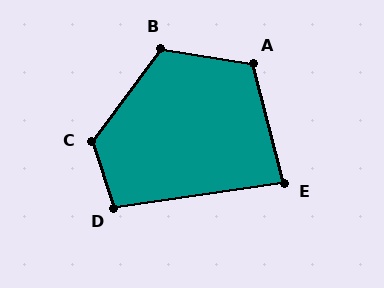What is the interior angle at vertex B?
Approximately 117 degrees (obtuse).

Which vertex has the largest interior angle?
C, at approximately 124 degrees.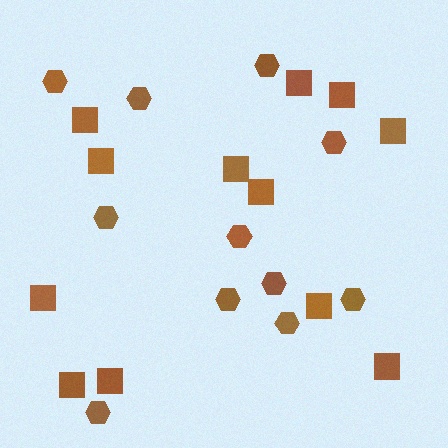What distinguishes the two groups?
There are 2 groups: one group of squares (12) and one group of hexagons (11).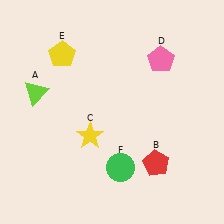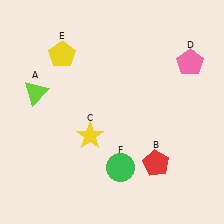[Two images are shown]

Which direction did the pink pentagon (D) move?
The pink pentagon (D) moved right.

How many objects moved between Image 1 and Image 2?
1 object moved between the two images.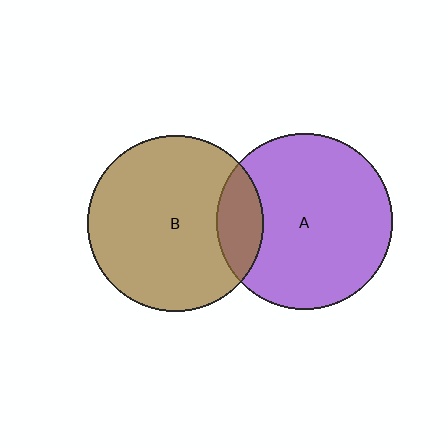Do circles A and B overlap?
Yes.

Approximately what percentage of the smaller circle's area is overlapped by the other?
Approximately 15%.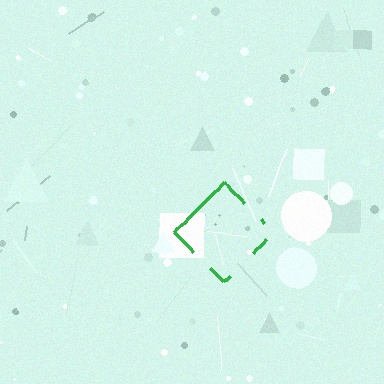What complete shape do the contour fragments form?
The contour fragments form a diamond.